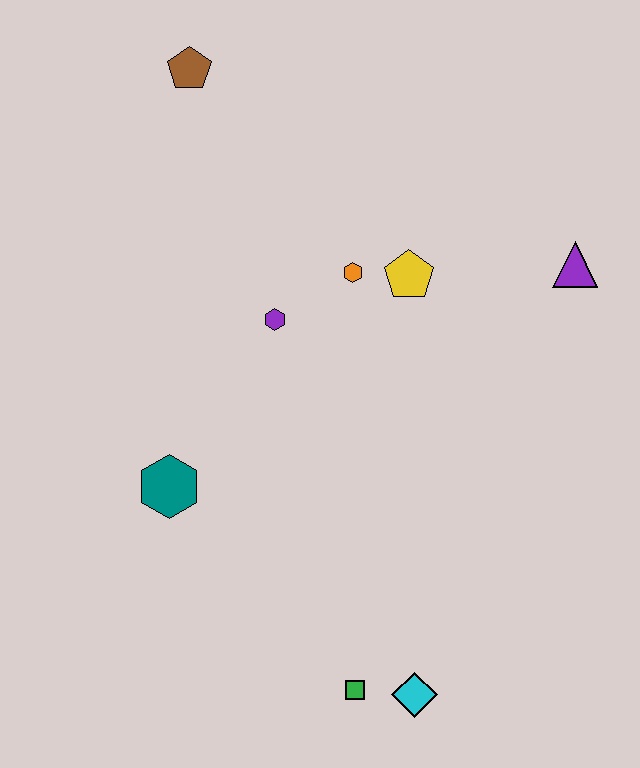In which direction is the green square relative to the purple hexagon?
The green square is below the purple hexagon.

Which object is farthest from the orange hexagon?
The cyan diamond is farthest from the orange hexagon.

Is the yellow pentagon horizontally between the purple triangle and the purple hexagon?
Yes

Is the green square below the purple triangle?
Yes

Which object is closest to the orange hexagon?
The yellow pentagon is closest to the orange hexagon.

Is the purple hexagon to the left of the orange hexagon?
Yes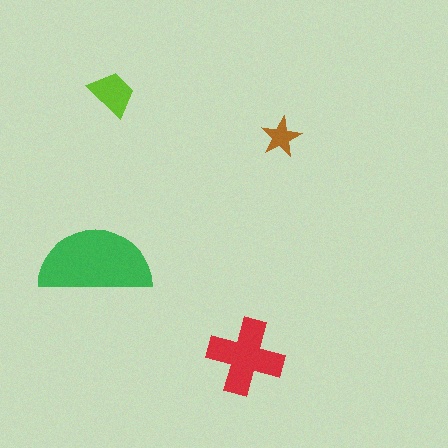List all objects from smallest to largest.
The brown star, the lime trapezoid, the red cross, the green semicircle.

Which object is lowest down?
The red cross is bottommost.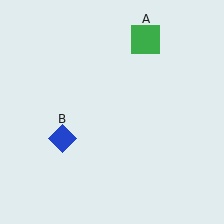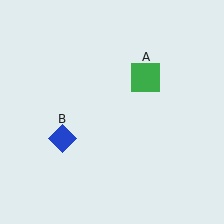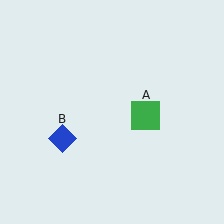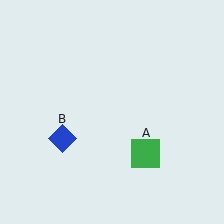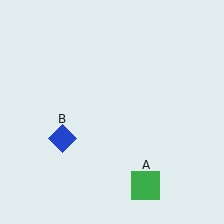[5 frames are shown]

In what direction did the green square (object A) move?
The green square (object A) moved down.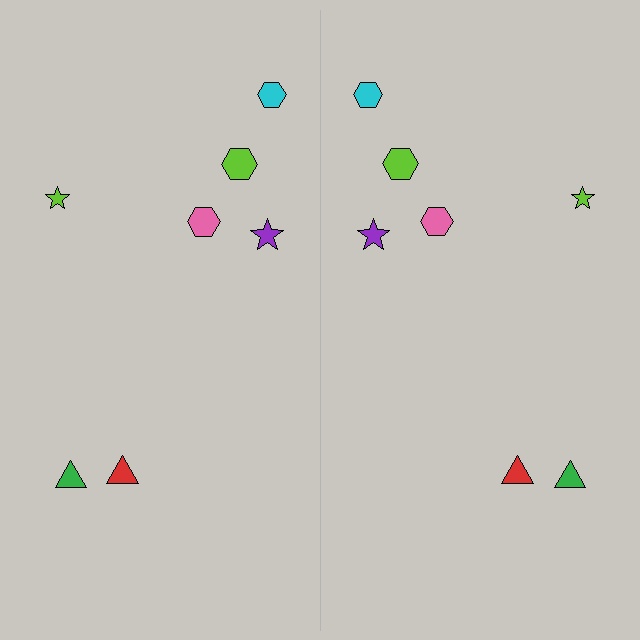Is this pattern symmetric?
Yes, this pattern has bilateral (reflection) symmetry.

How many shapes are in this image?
There are 14 shapes in this image.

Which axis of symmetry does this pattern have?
The pattern has a vertical axis of symmetry running through the center of the image.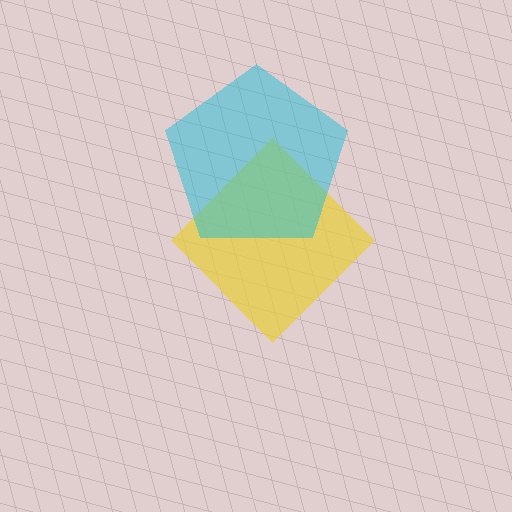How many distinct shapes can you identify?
There are 2 distinct shapes: a yellow diamond, a cyan pentagon.